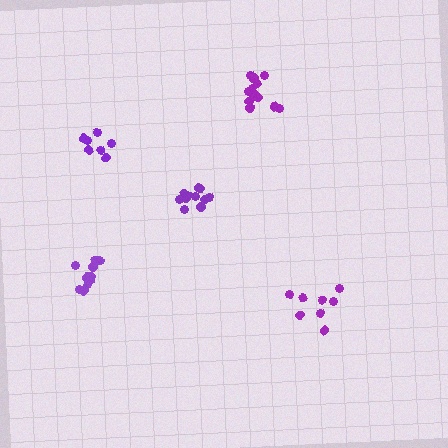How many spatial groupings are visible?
There are 5 spatial groupings.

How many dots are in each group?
Group 1: 8 dots, Group 2: 7 dots, Group 3: 13 dots, Group 4: 12 dots, Group 5: 11 dots (51 total).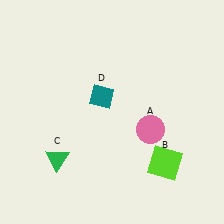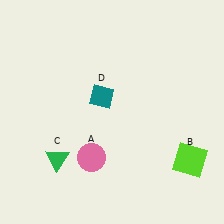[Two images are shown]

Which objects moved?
The objects that moved are: the pink circle (A), the lime square (B).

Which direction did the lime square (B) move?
The lime square (B) moved right.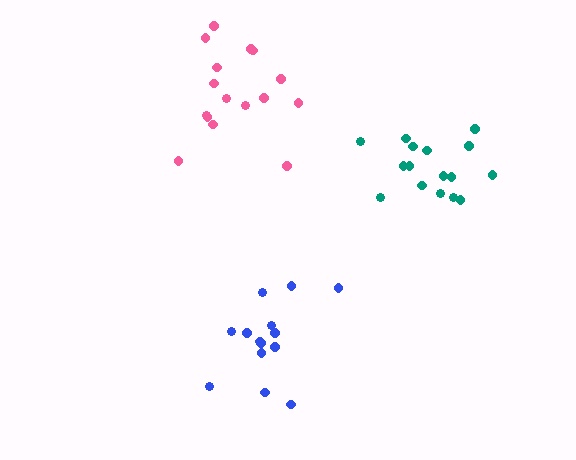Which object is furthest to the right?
The teal cluster is rightmost.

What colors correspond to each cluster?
The clusters are colored: blue, teal, pink.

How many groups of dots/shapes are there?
There are 3 groups.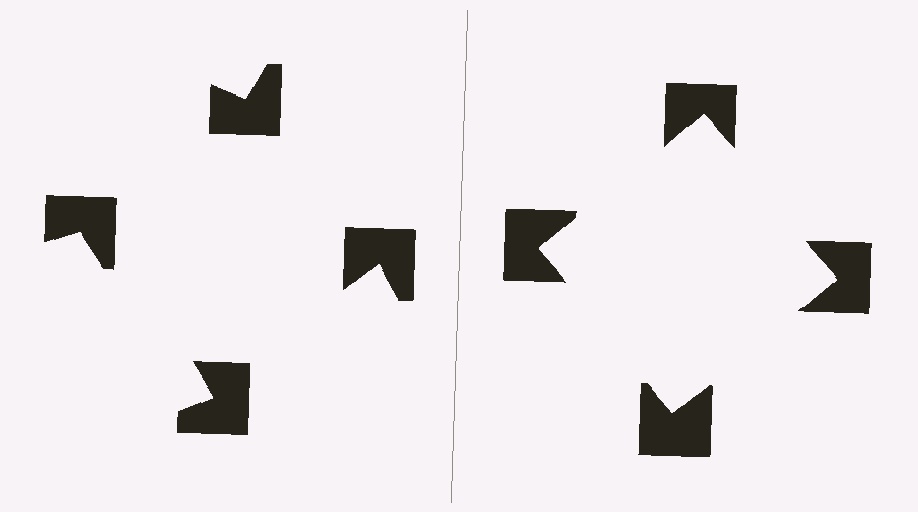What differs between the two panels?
The notched squares are positioned identically on both sides; only the wedge orientations differ. On the right they align to a square; on the left they are misaligned.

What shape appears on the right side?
An illusory square.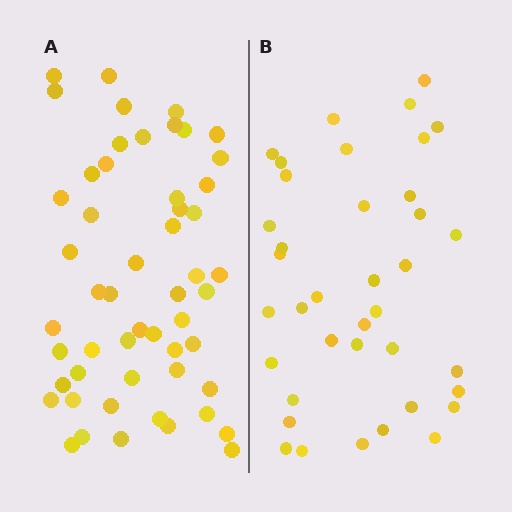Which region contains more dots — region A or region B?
Region A (the left region) has more dots.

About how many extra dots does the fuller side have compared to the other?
Region A has approximately 15 more dots than region B.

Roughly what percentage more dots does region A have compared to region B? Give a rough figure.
About 40% more.